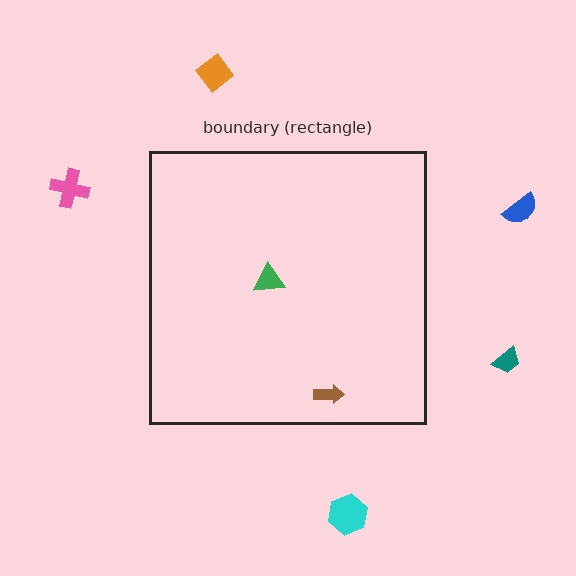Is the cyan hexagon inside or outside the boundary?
Outside.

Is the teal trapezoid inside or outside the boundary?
Outside.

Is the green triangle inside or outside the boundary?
Inside.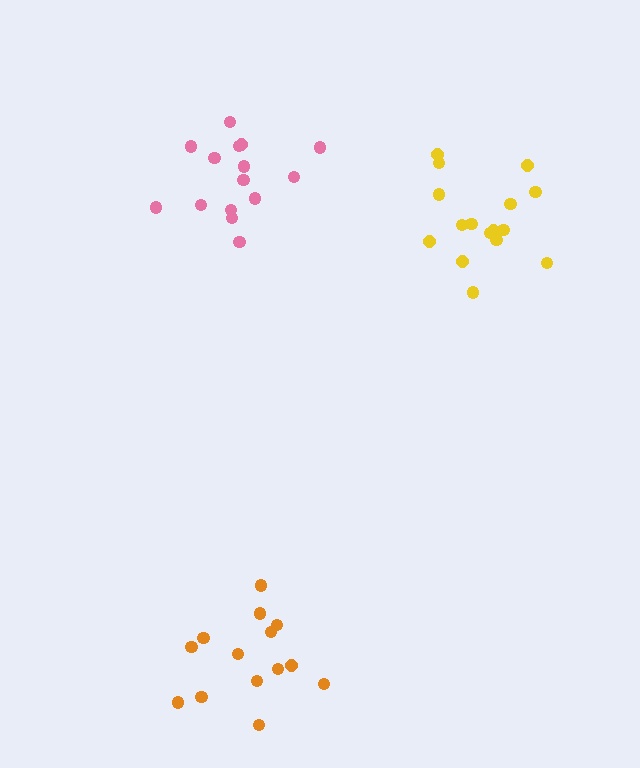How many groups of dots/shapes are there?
There are 3 groups.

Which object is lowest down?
The orange cluster is bottommost.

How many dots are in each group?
Group 1: 14 dots, Group 2: 16 dots, Group 3: 15 dots (45 total).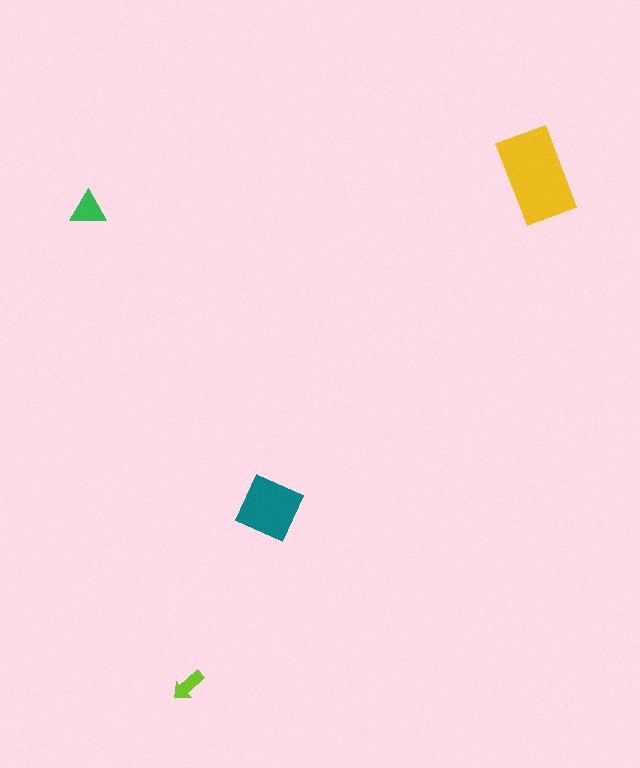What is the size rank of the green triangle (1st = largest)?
3rd.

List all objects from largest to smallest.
The yellow rectangle, the teal square, the green triangle, the lime arrow.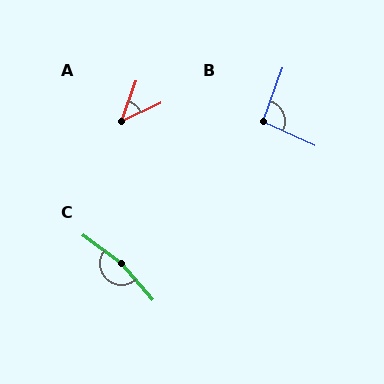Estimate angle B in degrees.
Approximately 95 degrees.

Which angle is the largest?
C, at approximately 168 degrees.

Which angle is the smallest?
A, at approximately 45 degrees.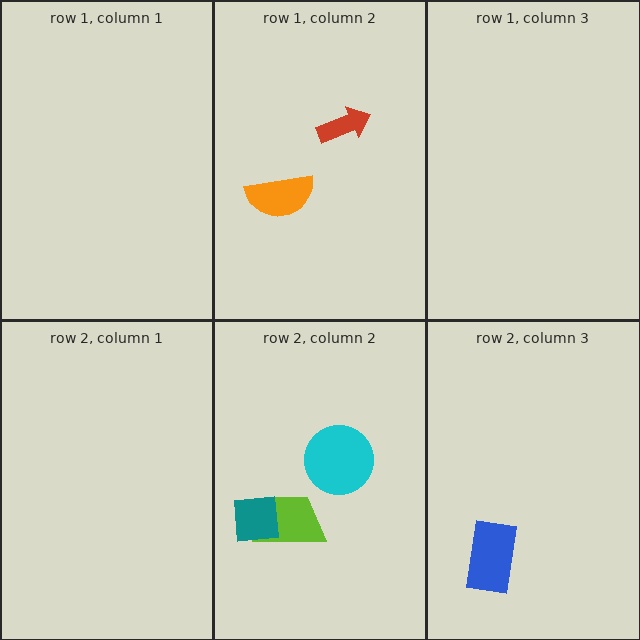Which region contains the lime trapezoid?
The row 2, column 2 region.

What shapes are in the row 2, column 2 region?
The lime trapezoid, the teal square, the cyan circle.